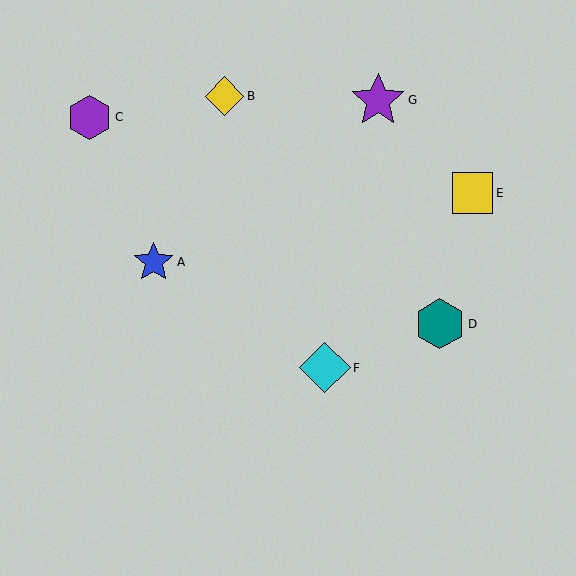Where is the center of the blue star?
The center of the blue star is at (154, 262).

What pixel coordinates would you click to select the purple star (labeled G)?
Click at (378, 100) to select the purple star G.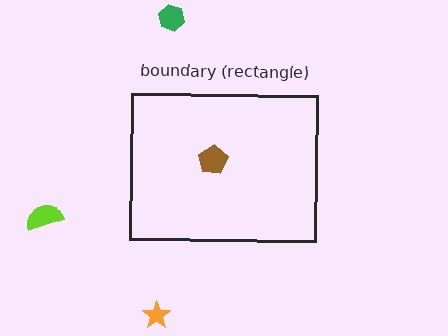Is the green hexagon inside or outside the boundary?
Outside.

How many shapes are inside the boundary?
1 inside, 3 outside.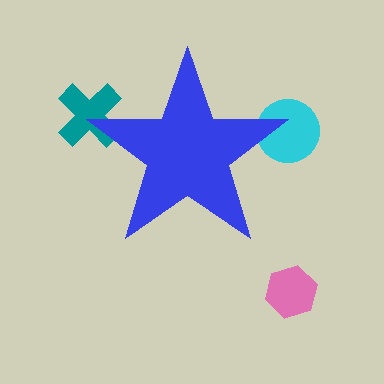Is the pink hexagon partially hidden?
No, the pink hexagon is fully visible.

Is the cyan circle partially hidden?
Yes, the cyan circle is partially hidden behind the blue star.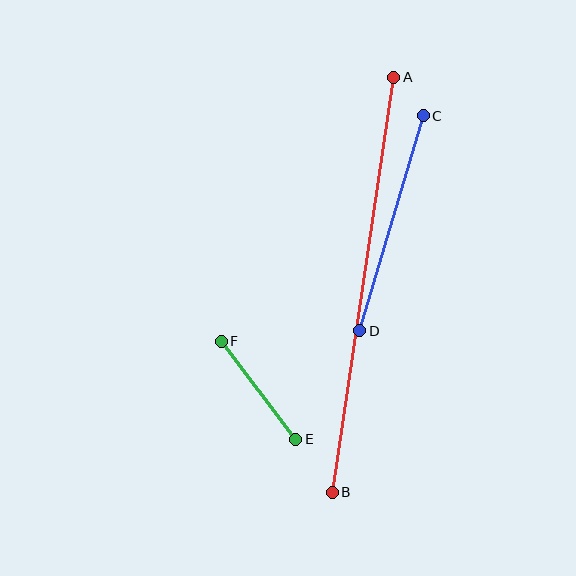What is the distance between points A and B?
The distance is approximately 419 pixels.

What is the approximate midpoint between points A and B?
The midpoint is at approximately (363, 285) pixels.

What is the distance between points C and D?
The distance is approximately 224 pixels.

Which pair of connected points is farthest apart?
Points A and B are farthest apart.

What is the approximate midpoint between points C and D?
The midpoint is at approximately (391, 223) pixels.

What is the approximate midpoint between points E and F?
The midpoint is at approximately (259, 390) pixels.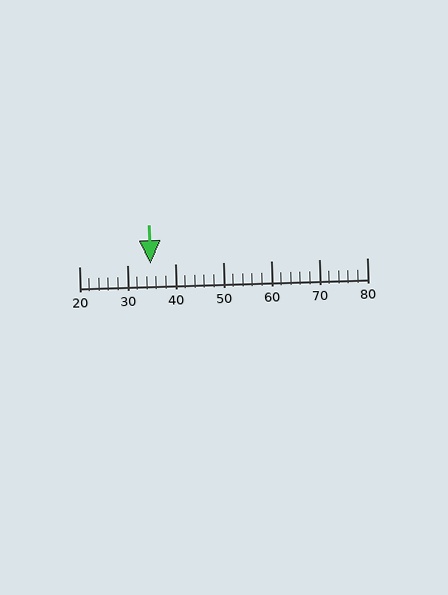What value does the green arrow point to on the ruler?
The green arrow points to approximately 35.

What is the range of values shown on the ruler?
The ruler shows values from 20 to 80.